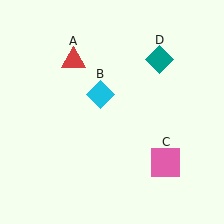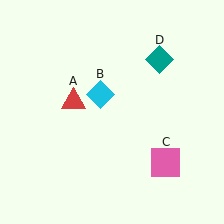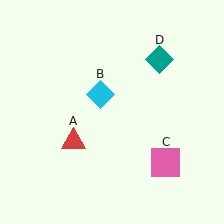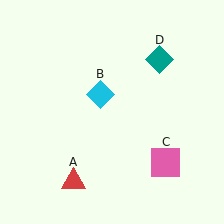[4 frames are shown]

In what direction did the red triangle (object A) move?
The red triangle (object A) moved down.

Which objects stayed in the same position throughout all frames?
Cyan diamond (object B) and pink square (object C) and teal diamond (object D) remained stationary.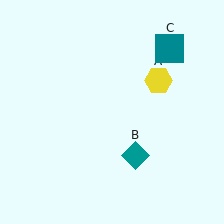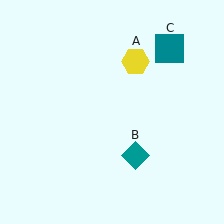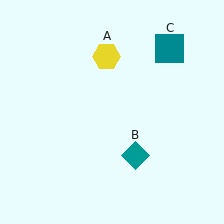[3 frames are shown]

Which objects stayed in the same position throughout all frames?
Teal diamond (object B) and teal square (object C) remained stationary.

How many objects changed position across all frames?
1 object changed position: yellow hexagon (object A).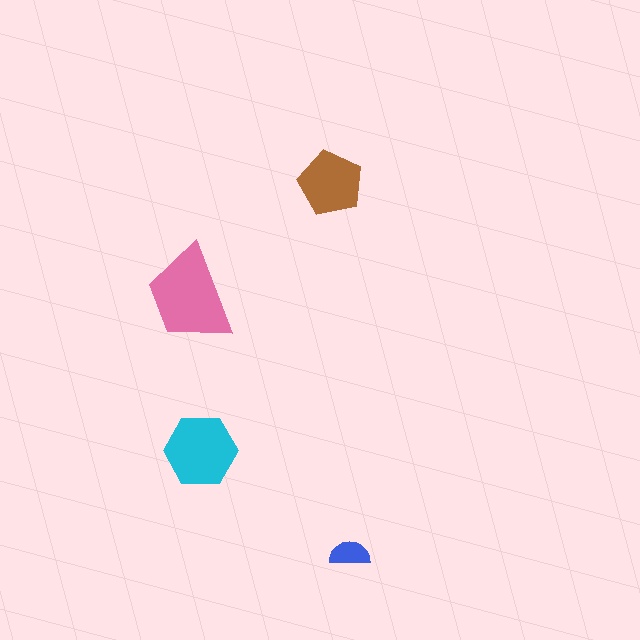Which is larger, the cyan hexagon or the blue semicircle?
The cyan hexagon.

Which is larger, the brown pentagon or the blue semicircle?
The brown pentagon.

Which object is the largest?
The pink trapezoid.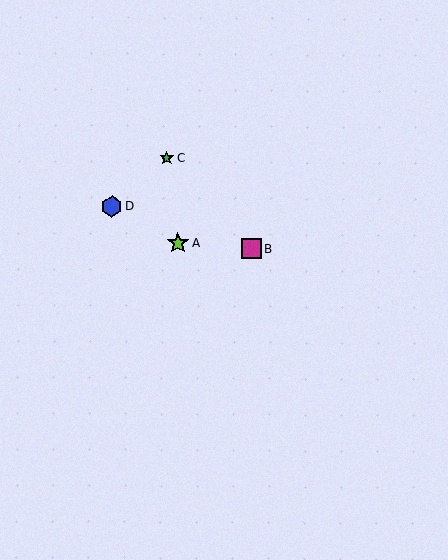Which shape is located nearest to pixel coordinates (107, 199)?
The blue hexagon (labeled D) at (112, 207) is nearest to that location.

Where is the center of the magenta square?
The center of the magenta square is at (251, 249).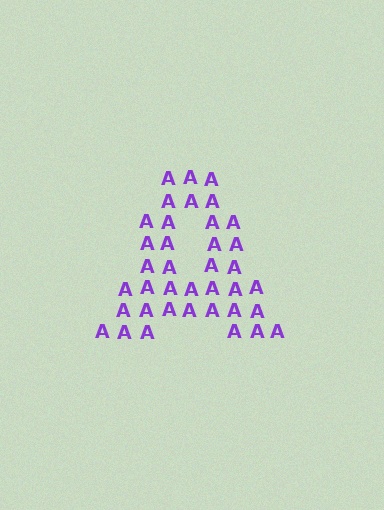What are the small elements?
The small elements are letter A's.